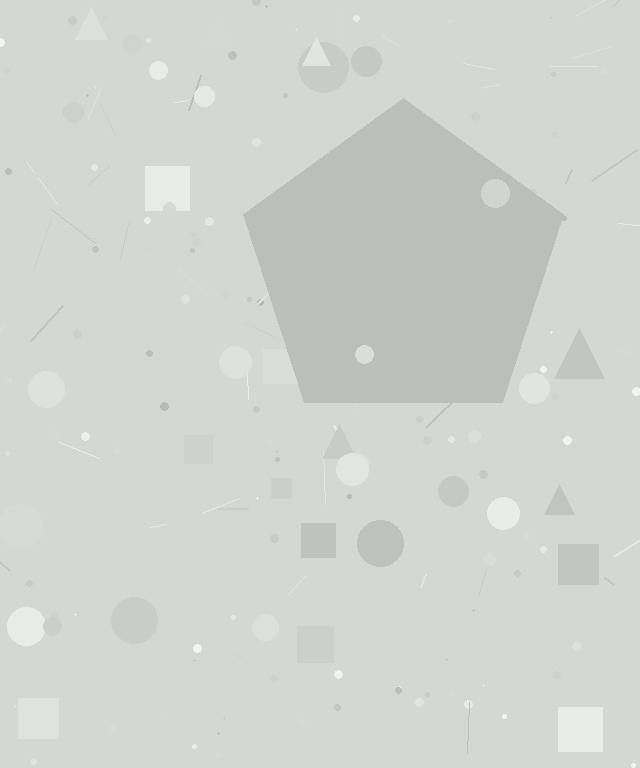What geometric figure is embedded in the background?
A pentagon is embedded in the background.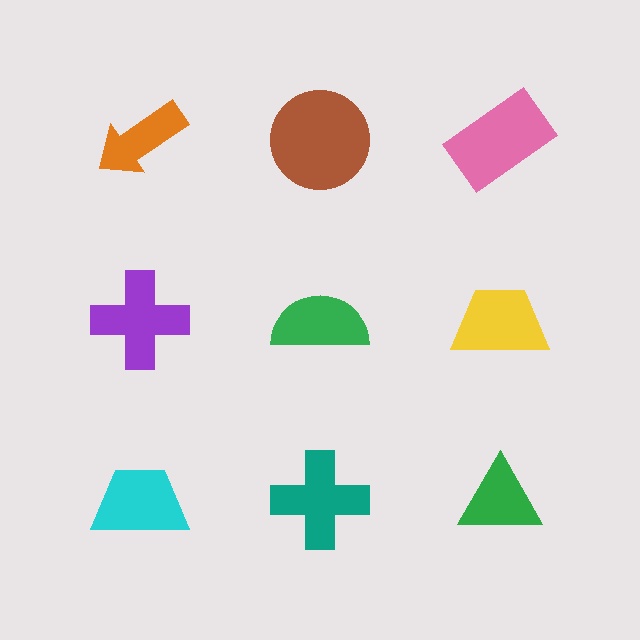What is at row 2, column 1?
A purple cross.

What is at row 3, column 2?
A teal cross.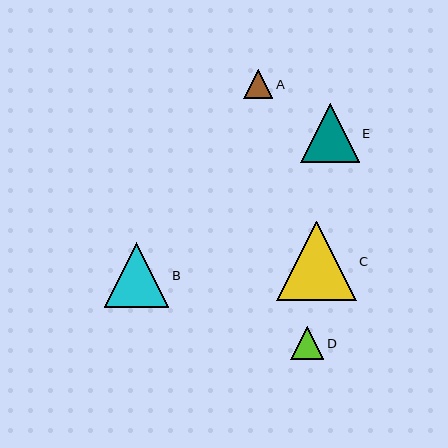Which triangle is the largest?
Triangle C is the largest with a size of approximately 79 pixels.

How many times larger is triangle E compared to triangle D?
Triangle E is approximately 1.8 times the size of triangle D.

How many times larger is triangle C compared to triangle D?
Triangle C is approximately 2.4 times the size of triangle D.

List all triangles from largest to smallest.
From largest to smallest: C, B, E, D, A.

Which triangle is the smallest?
Triangle A is the smallest with a size of approximately 29 pixels.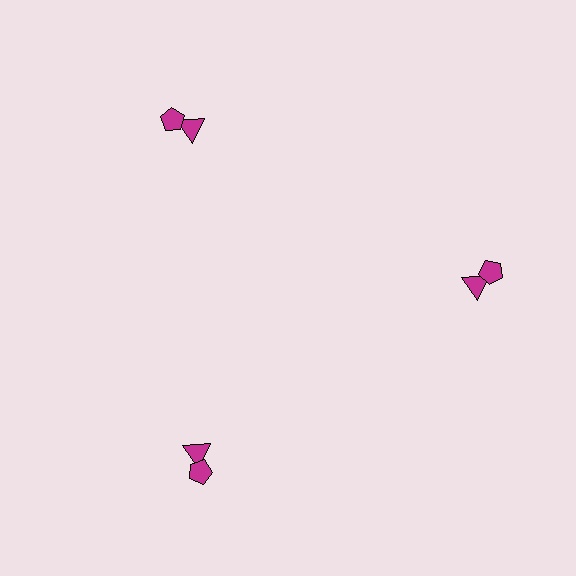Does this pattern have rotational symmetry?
Yes, this pattern has 3-fold rotational symmetry. It looks the same after rotating 120 degrees around the center.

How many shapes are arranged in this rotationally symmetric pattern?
There are 6 shapes, arranged in 3 groups of 2.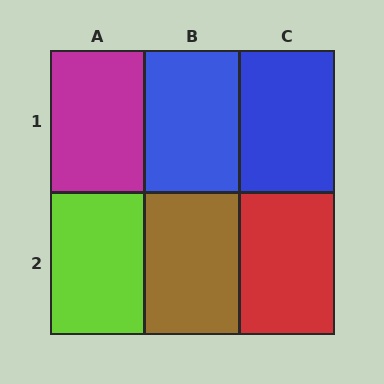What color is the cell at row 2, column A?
Lime.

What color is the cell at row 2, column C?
Red.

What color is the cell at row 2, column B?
Brown.